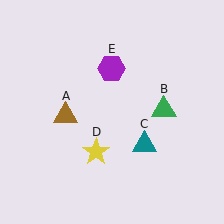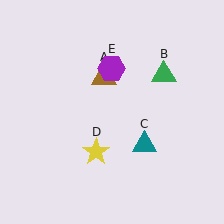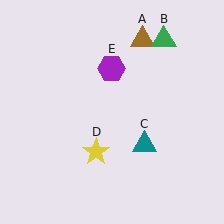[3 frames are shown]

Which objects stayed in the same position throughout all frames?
Teal triangle (object C) and yellow star (object D) and purple hexagon (object E) remained stationary.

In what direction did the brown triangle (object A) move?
The brown triangle (object A) moved up and to the right.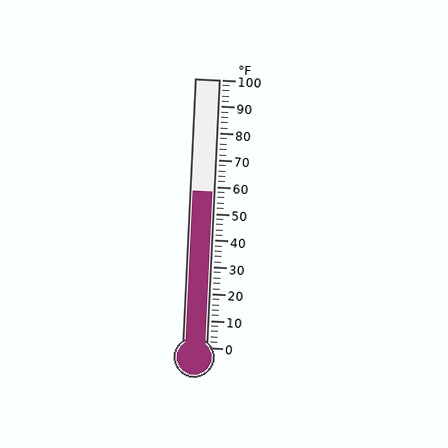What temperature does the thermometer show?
The thermometer shows approximately 58°F.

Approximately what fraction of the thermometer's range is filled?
The thermometer is filled to approximately 60% of its range.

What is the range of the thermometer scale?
The thermometer scale ranges from 0°F to 100°F.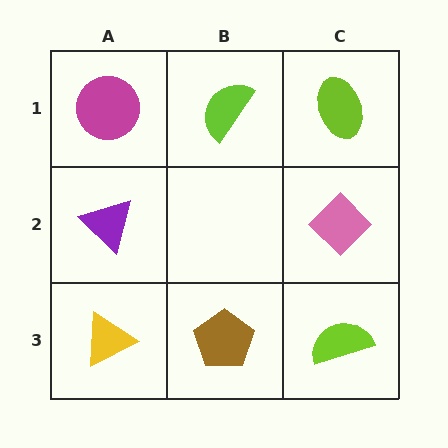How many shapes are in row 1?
3 shapes.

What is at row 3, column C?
A lime semicircle.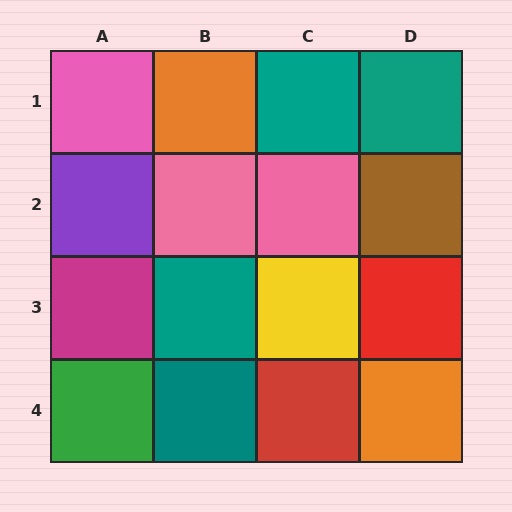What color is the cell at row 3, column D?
Red.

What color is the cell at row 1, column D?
Teal.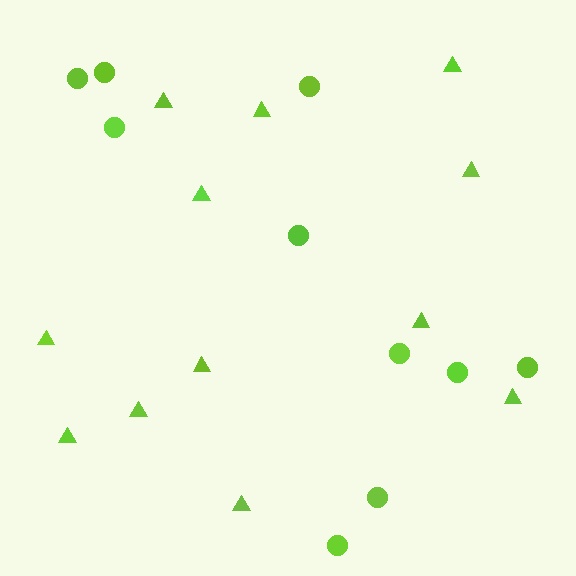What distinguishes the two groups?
There are 2 groups: one group of triangles (12) and one group of circles (10).